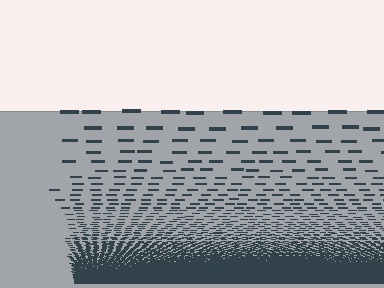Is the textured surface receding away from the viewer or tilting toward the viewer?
The surface appears to tilt toward the viewer. Texture elements get larger and sparser toward the top.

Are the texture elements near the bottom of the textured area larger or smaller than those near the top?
Smaller. The gradient is inverted — elements near the bottom are smaller and denser.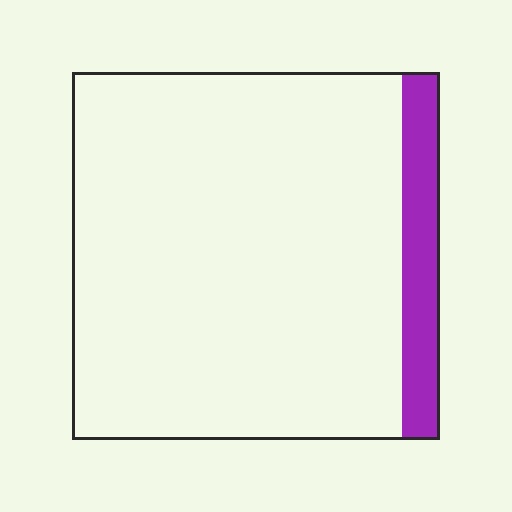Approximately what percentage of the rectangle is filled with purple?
Approximately 10%.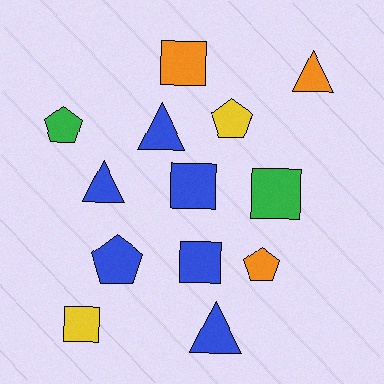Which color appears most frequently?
Blue, with 6 objects.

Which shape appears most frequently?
Square, with 5 objects.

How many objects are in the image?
There are 13 objects.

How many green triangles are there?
There are no green triangles.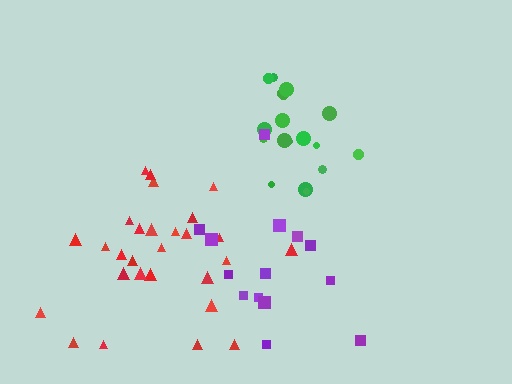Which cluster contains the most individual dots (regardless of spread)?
Red (28).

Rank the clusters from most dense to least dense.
green, red, purple.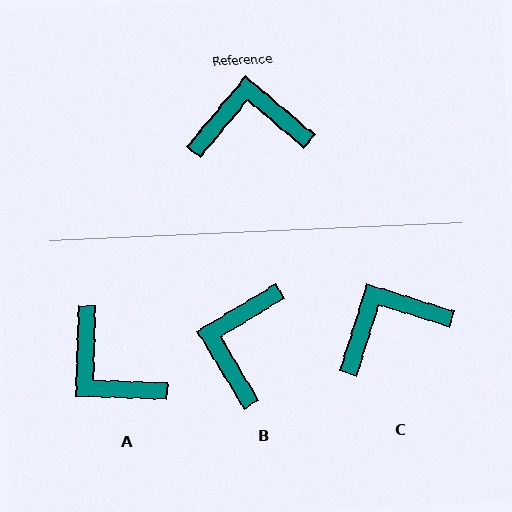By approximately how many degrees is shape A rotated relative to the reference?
Approximately 128 degrees counter-clockwise.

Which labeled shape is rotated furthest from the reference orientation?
A, about 128 degrees away.